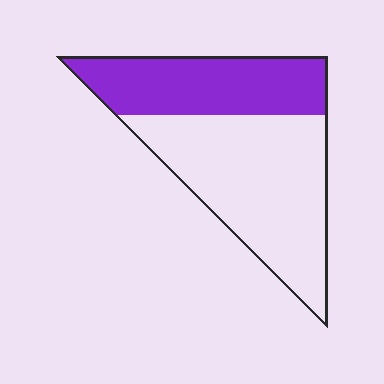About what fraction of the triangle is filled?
About three eighths (3/8).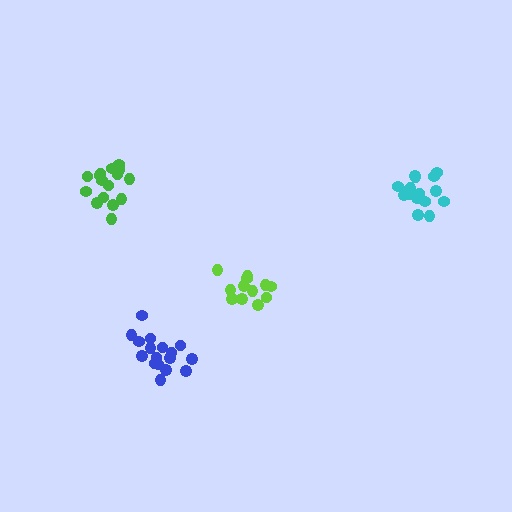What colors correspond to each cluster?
The clusters are colored: cyan, blue, green, lime.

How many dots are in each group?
Group 1: 16 dots, Group 2: 17 dots, Group 3: 18 dots, Group 4: 12 dots (63 total).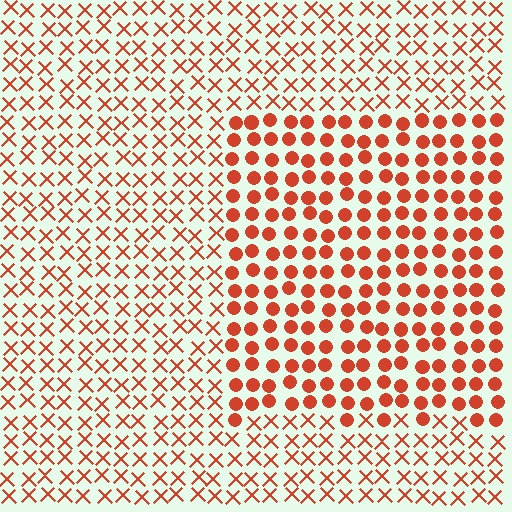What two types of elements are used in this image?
The image uses circles inside the rectangle region and X marks outside it.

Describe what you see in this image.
The image is filled with small red elements arranged in a uniform grid. A rectangle-shaped region contains circles, while the surrounding area contains X marks. The boundary is defined purely by the change in element shape.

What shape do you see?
I see a rectangle.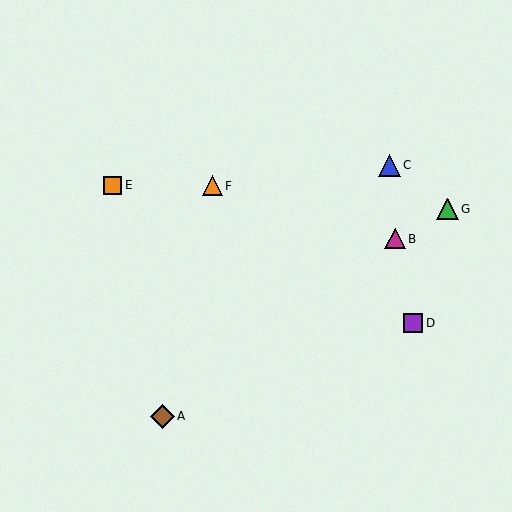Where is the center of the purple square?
The center of the purple square is at (413, 323).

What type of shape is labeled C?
Shape C is a blue triangle.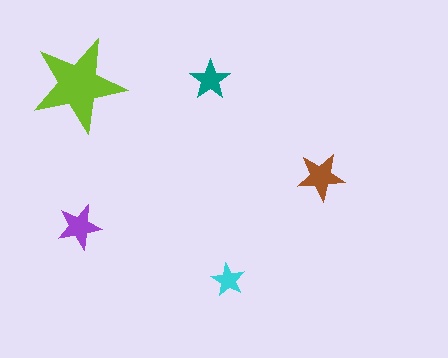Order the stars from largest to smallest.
the lime one, the brown one, the purple one, the teal one, the cyan one.